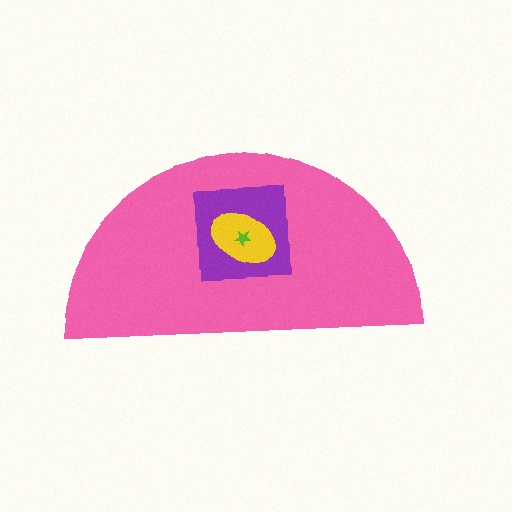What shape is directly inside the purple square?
The yellow ellipse.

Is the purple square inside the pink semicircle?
Yes.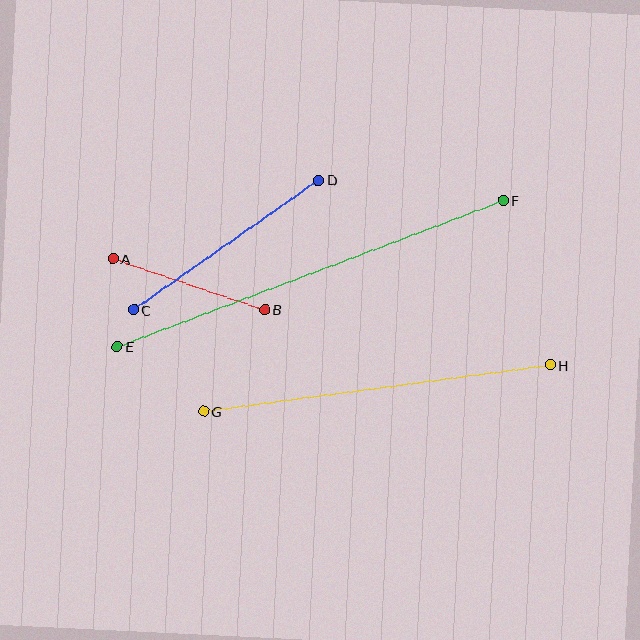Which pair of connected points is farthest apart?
Points E and F are farthest apart.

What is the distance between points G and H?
The distance is approximately 350 pixels.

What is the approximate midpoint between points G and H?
The midpoint is at approximately (377, 388) pixels.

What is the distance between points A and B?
The distance is approximately 160 pixels.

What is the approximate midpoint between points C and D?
The midpoint is at approximately (226, 245) pixels.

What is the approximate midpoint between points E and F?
The midpoint is at approximately (310, 274) pixels.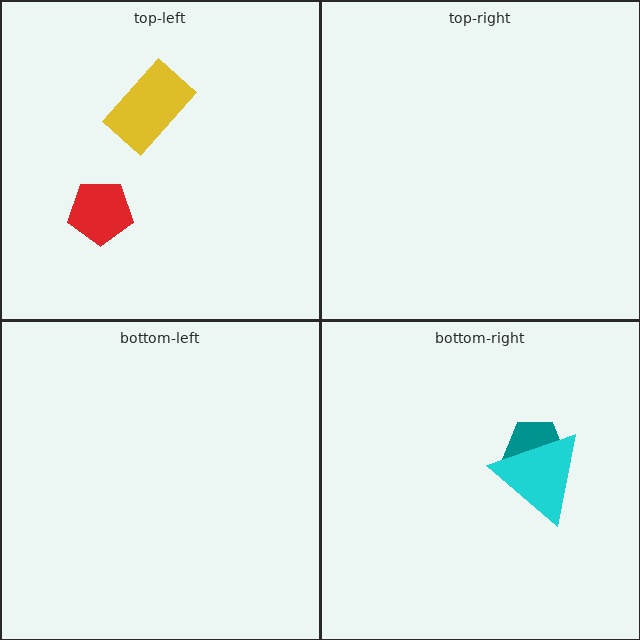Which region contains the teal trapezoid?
The bottom-right region.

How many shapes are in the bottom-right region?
2.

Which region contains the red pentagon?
The top-left region.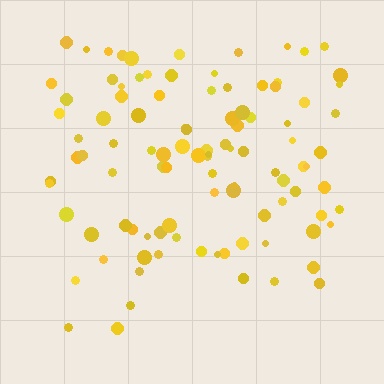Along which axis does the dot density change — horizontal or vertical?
Vertical.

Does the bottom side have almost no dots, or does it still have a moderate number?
Still a moderate number, just noticeably fewer than the top.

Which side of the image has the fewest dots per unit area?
The bottom.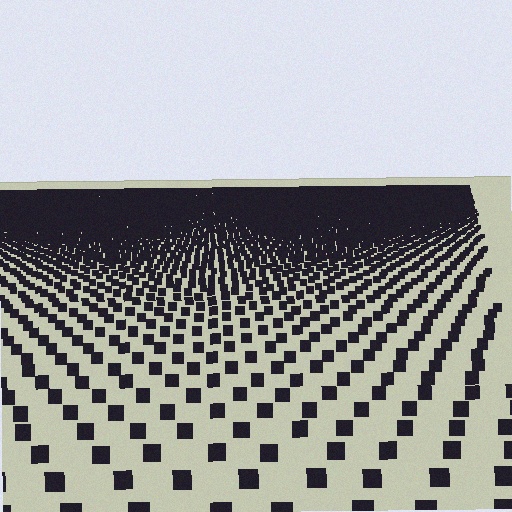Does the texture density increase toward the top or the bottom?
Density increases toward the top.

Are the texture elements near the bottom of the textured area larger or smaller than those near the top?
Larger. Near the bottom, elements are closer to the viewer and appear at a bigger on-screen size.